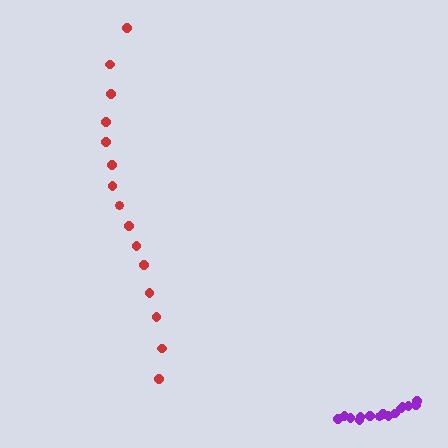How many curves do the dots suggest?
There are 2 distinct paths.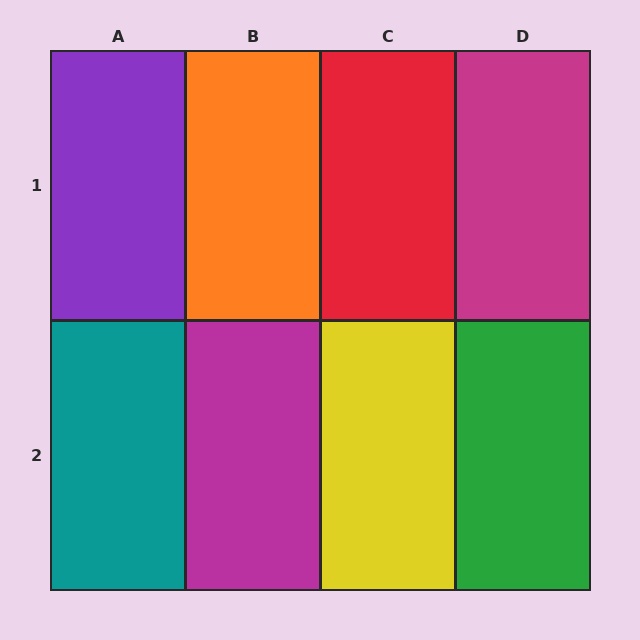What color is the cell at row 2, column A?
Teal.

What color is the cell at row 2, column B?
Magenta.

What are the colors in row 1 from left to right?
Purple, orange, red, magenta.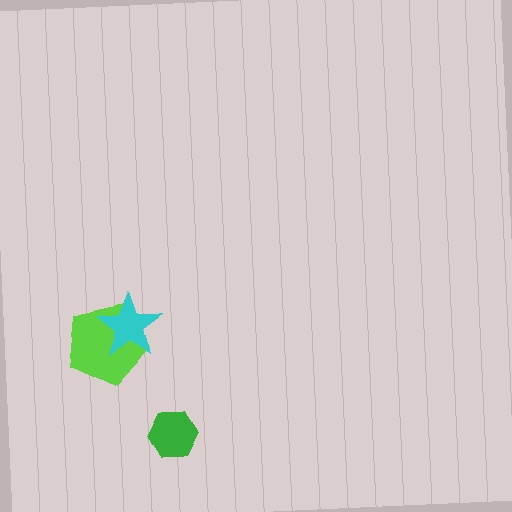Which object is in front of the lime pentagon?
The cyan star is in front of the lime pentagon.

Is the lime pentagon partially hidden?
Yes, it is partially covered by another shape.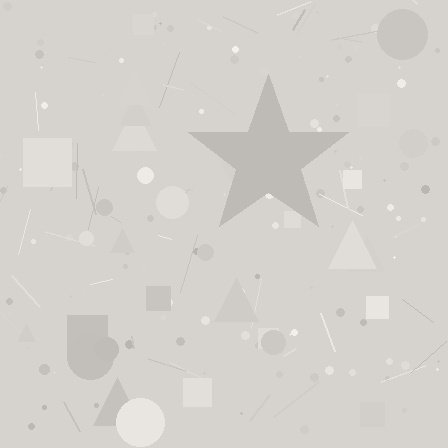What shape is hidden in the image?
A star is hidden in the image.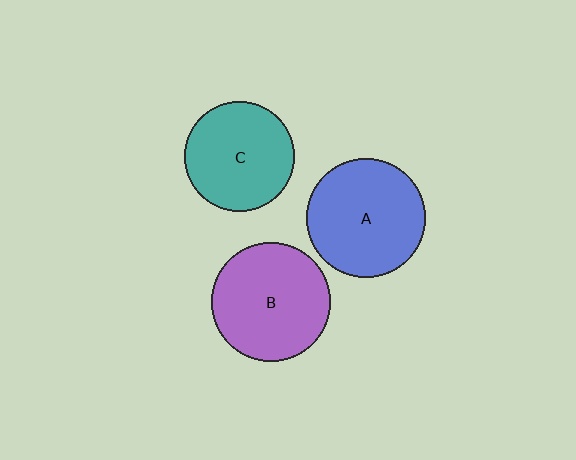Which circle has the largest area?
Circle A (blue).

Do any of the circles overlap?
No, none of the circles overlap.